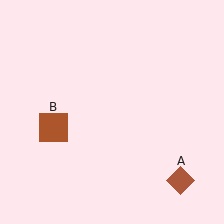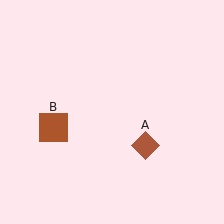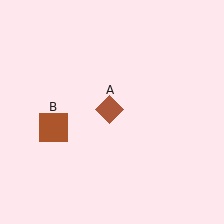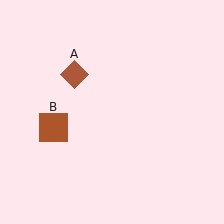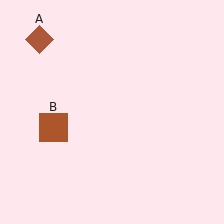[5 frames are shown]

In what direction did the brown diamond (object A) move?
The brown diamond (object A) moved up and to the left.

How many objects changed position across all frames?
1 object changed position: brown diamond (object A).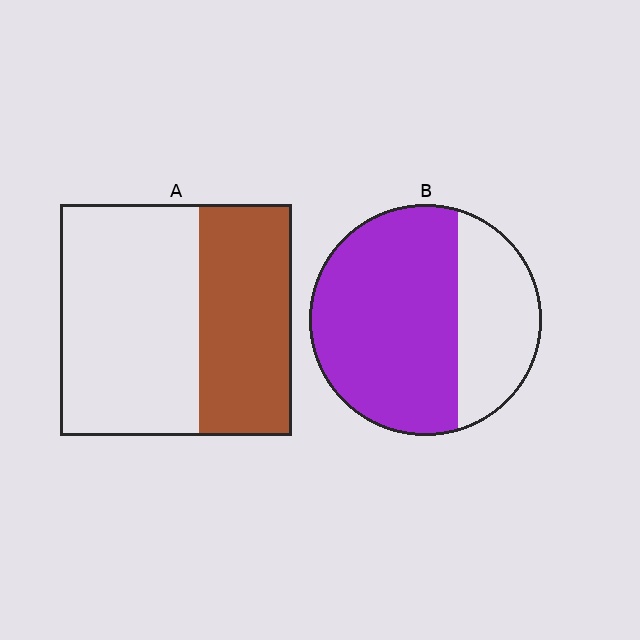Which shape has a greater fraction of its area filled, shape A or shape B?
Shape B.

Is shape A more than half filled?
No.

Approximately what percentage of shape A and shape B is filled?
A is approximately 40% and B is approximately 70%.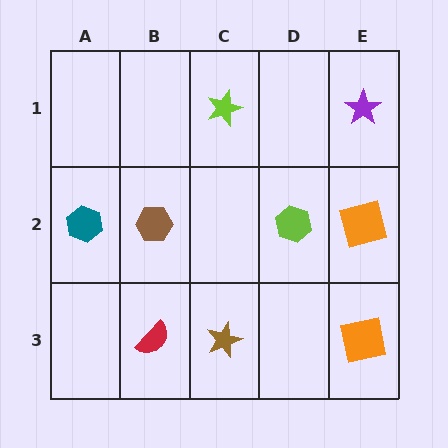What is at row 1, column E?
A purple star.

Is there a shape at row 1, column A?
No, that cell is empty.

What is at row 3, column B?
A red semicircle.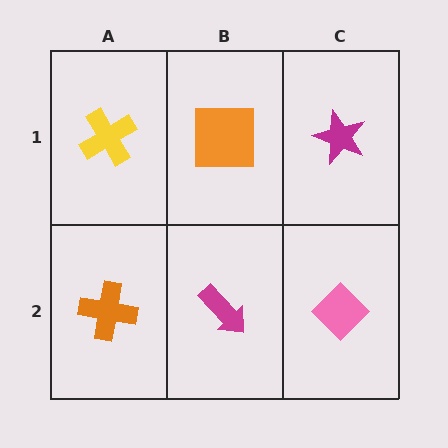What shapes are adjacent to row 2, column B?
An orange square (row 1, column B), an orange cross (row 2, column A), a pink diamond (row 2, column C).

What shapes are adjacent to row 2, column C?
A magenta star (row 1, column C), a magenta arrow (row 2, column B).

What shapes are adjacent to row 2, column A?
A yellow cross (row 1, column A), a magenta arrow (row 2, column B).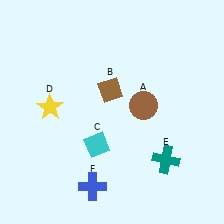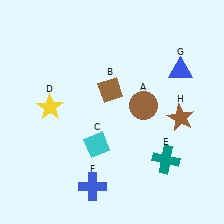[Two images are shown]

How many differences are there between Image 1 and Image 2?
There are 2 differences between the two images.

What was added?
A blue triangle (G), a brown star (H) were added in Image 2.